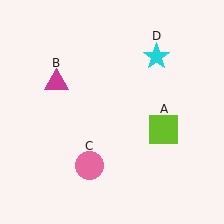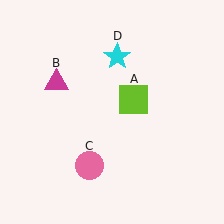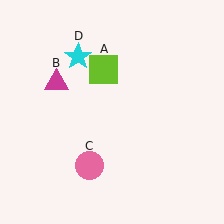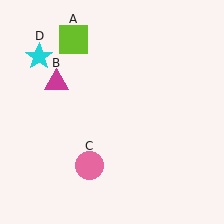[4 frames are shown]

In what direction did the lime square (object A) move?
The lime square (object A) moved up and to the left.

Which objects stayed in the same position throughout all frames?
Magenta triangle (object B) and pink circle (object C) remained stationary.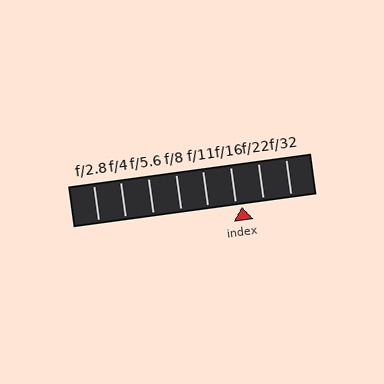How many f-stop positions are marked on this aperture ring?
There are 8 f-stop positions marked.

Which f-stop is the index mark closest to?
The index mark is closest to f/16.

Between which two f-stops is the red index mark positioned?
The index mark is between f/16 and f/22.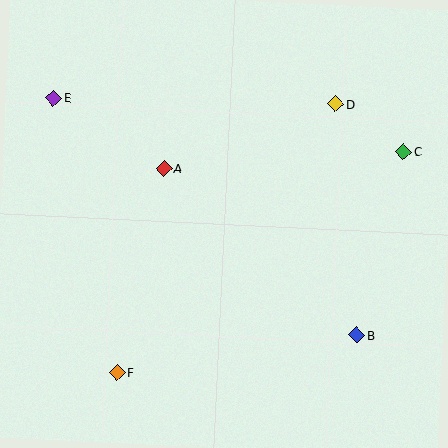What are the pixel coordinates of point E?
Point E is at (54, 98).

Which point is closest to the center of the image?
Point A at (164, 169) is closest to the center.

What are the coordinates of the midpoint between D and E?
The midpoint between D and E is at (195, 101).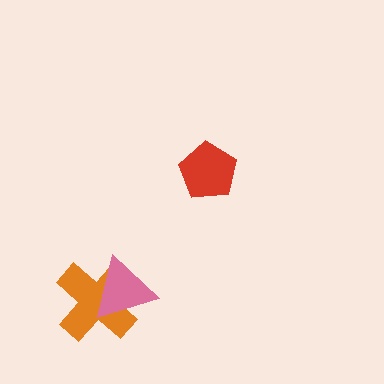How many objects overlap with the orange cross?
1 object overlaps with the orange cross.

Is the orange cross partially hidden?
Yes, it is partially covered by another shape.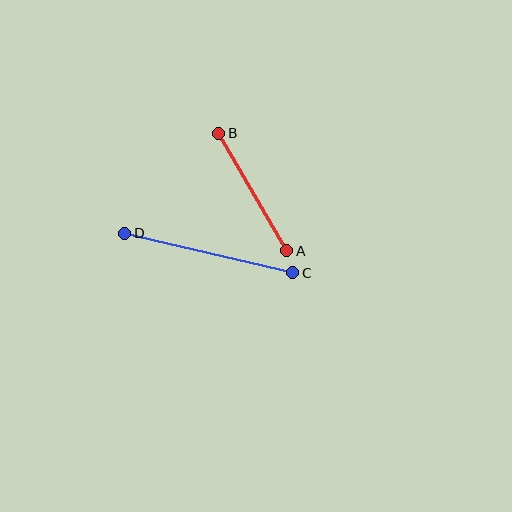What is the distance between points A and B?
The distance is approximately 136 pixels.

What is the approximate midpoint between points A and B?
The midpoint is at approximately (253, 192) pixels.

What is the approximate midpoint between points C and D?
The midpoint is at approximately (209, 253) pixels.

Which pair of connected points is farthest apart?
Points C and D are farthest apart.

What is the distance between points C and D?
The distance is approximately 173 pixels.